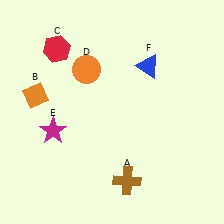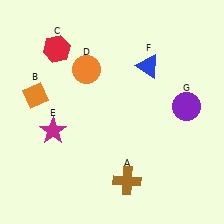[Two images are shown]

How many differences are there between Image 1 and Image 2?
There is 1 difference between the two images.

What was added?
A purple circle (G) was added in Image 2.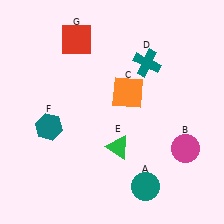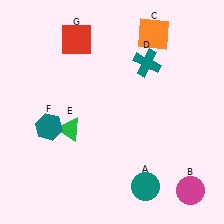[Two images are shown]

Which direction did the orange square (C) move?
The orange square (C) moved up.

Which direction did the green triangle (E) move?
The green triangle (E) moved left.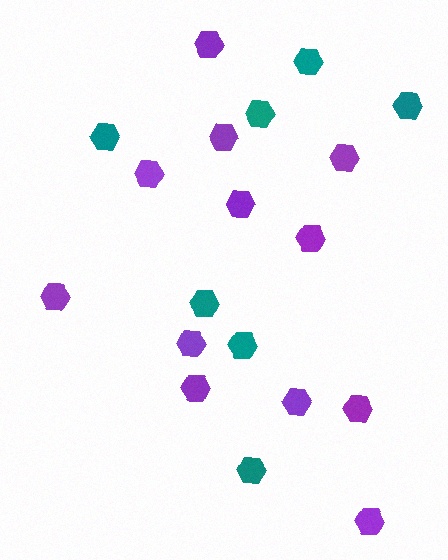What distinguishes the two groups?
There are 2 groups: one group of purple hexagons (12) and one group of teal hexagons (7).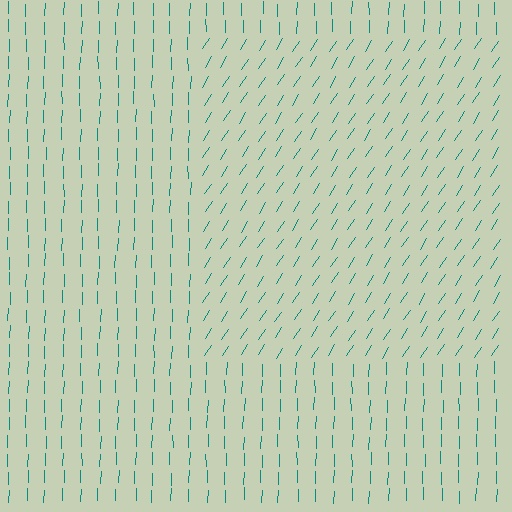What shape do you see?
I see a rectangle.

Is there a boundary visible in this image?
Yes, there is a texture boundary formed by a change in line orientation.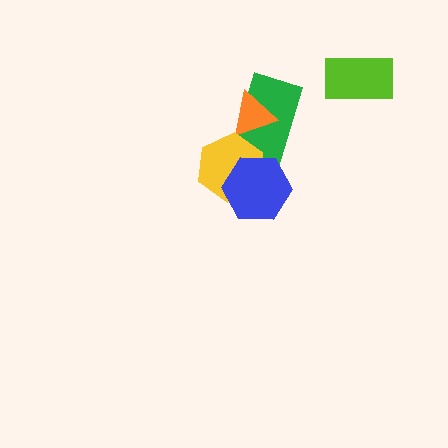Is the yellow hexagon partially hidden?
Yes, it is partially covered by another shape.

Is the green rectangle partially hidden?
Yes, it is partially covered by another shape.